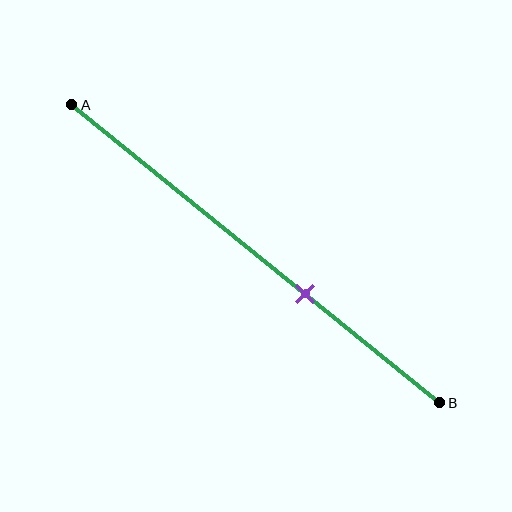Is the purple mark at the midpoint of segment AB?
No, the mark is at about 65% from A, not at the 50% midpoint.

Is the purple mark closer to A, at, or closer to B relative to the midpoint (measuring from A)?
The purple mark is closer to point B than the midpoint of segment AB.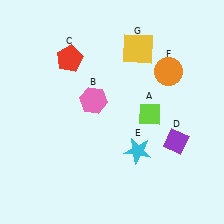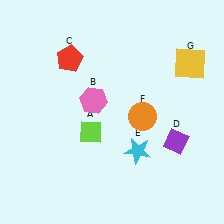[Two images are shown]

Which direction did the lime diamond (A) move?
The lime diamond (A) moved left.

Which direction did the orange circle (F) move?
The orange circle (F) moved down.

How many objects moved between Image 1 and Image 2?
3 objects moved between the two images.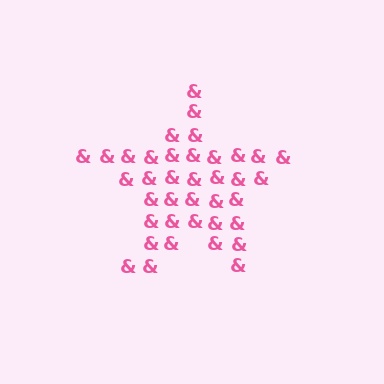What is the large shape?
The large shape is a star.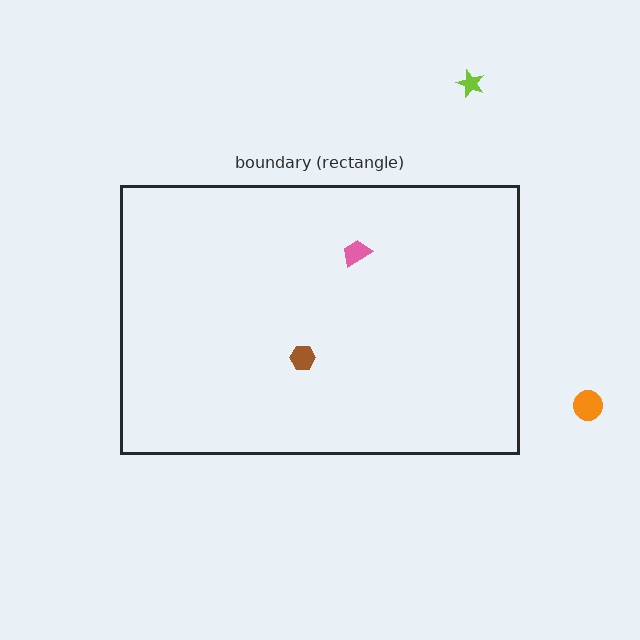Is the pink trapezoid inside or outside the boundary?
Inside.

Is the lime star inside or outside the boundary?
Outside.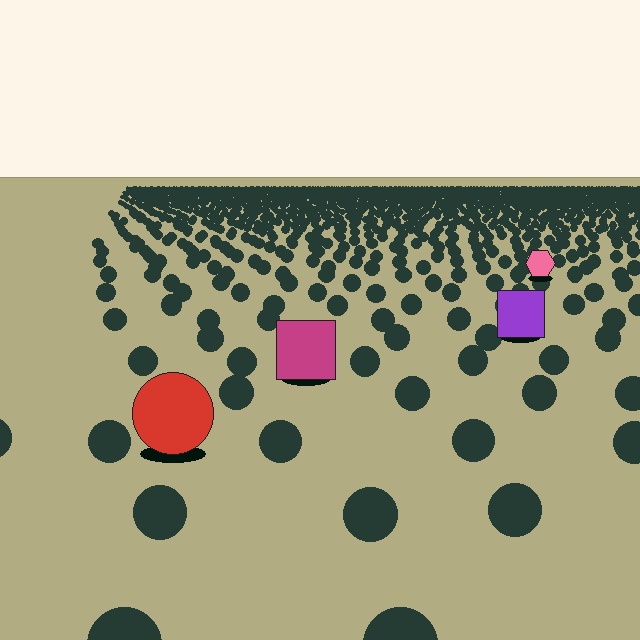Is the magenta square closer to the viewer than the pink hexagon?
Yes. The magenta square is closer — you can tell from the texture gradient: the ground texture is coarser near it.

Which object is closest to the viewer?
The red circle is closest. The texture marks near it are larger and more spread out.